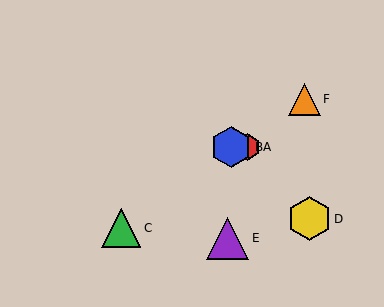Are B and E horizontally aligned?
No, B is at y≈147 and E is at y≈238.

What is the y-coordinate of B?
Object B is at y≈147.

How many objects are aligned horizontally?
2 objects (A, B) are aligned horizontally.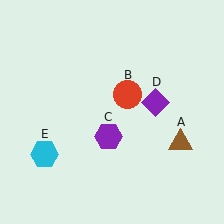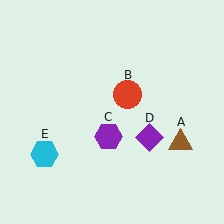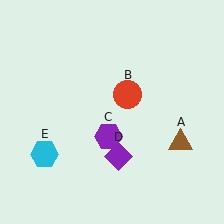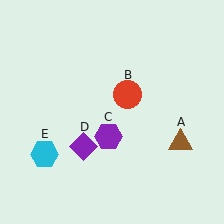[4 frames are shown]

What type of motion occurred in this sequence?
The purple diamond (object D) rotated clockwise around the center of the scene.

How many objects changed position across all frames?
1 object changed position: purple diamond (object D).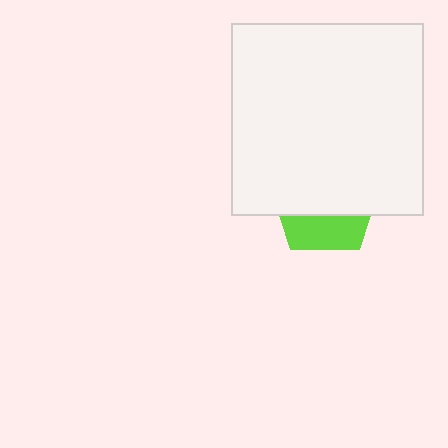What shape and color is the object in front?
The object in front is a white square.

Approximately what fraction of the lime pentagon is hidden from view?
Roughly 67% of the lime pentagon is hidden behind the white square.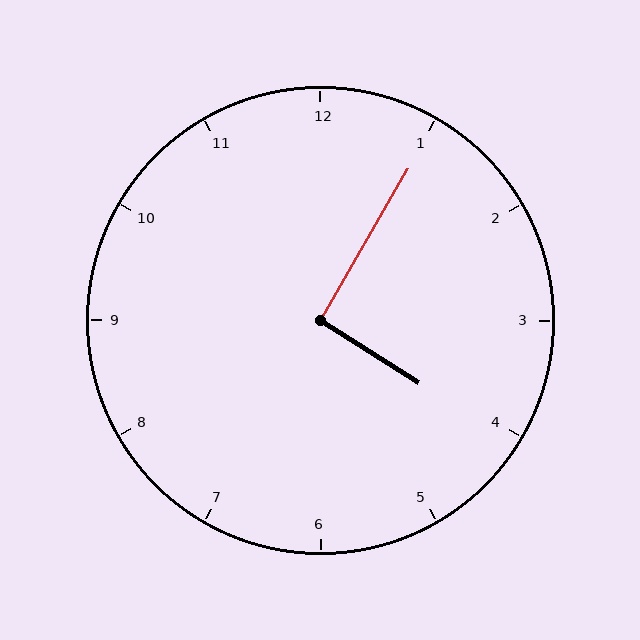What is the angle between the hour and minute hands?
Approximately 92 degrees.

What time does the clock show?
4:05.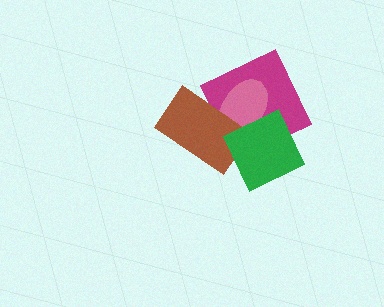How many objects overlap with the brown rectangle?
3 objects overlap with the brown rectangle.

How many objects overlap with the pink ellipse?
3 objects overlap with the pink ellipse.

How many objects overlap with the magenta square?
3 objects overlap with the magenta square.